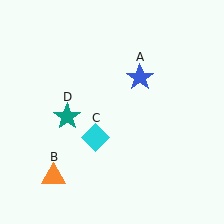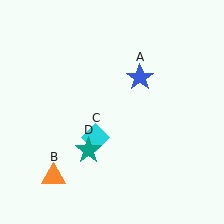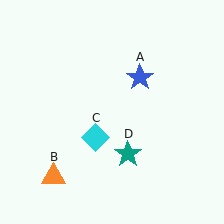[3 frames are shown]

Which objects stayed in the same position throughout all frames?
Blue star (object A) and orange triangle (object B) and cyan diamond (object C) remained stationary.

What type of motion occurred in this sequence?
The teal star (object D) rotated counterclockwise around the center of the scene.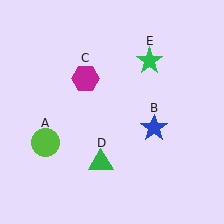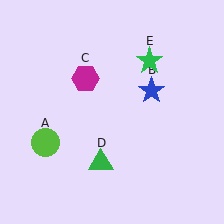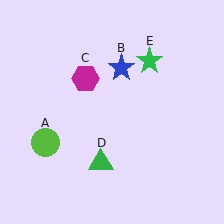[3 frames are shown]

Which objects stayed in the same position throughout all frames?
Lime circle (object A) and magenta hexagon (object C) and green triangle (object D) and green star (object E) remained stationary.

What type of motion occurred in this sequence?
The blue star (object B) rotated counterclockwise around the center of the scene.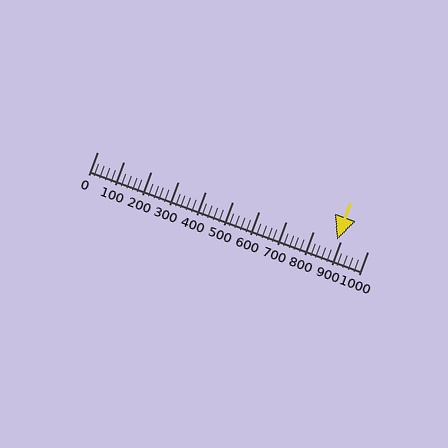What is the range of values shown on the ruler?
The ruler shows values from 0 to 1000.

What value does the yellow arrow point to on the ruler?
The yellow arrow points to approximately 886.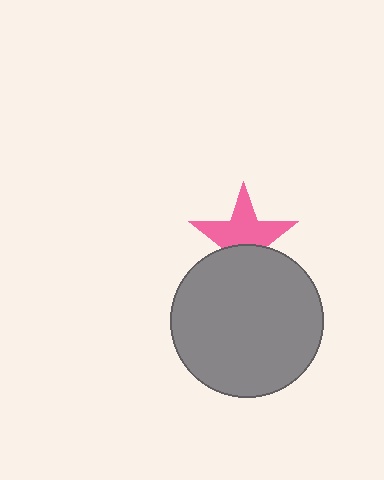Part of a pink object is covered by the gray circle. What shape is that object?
It is a star.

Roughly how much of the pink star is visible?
About half of it is visible (roughly 61%).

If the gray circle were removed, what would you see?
You would see the complete pink star.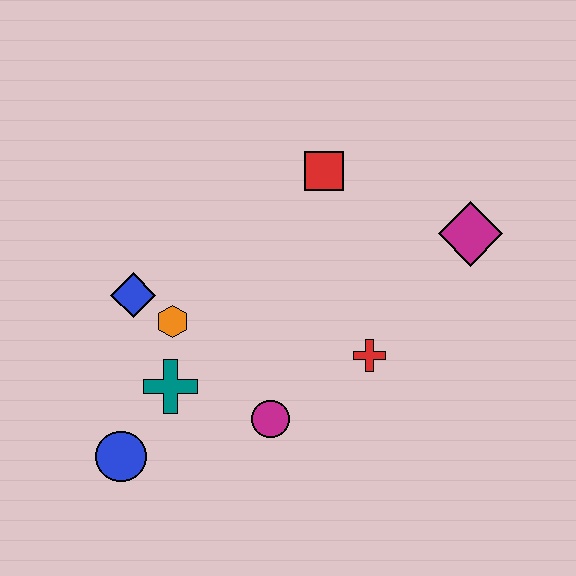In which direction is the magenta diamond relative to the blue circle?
The magenta diamond is to the right of the blue circle.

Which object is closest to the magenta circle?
The teal cross is closest to the magenta circle.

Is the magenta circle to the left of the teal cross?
No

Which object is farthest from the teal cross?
The magenta diamond is farthest from the teal cross.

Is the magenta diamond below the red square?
Yes